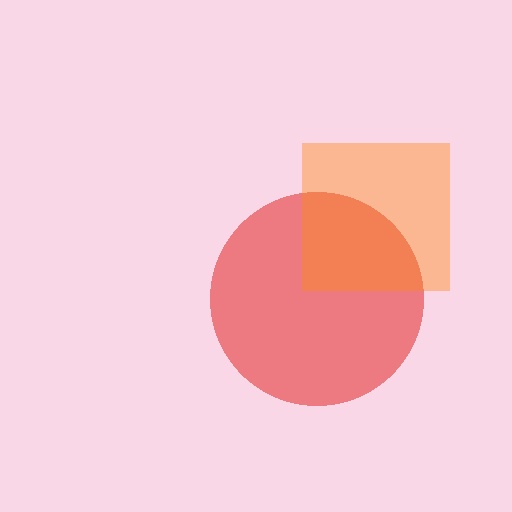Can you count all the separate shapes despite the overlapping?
Yes, there are 2 separate shapes.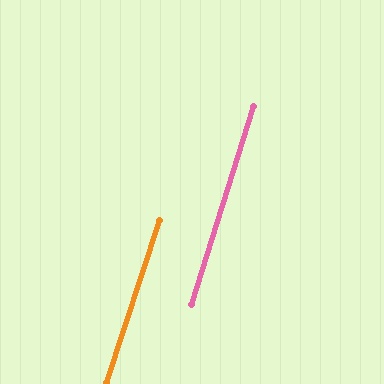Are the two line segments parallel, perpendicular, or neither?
Parallel — their directions differ by only 0.4°.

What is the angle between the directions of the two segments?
Approximately 0 degrees.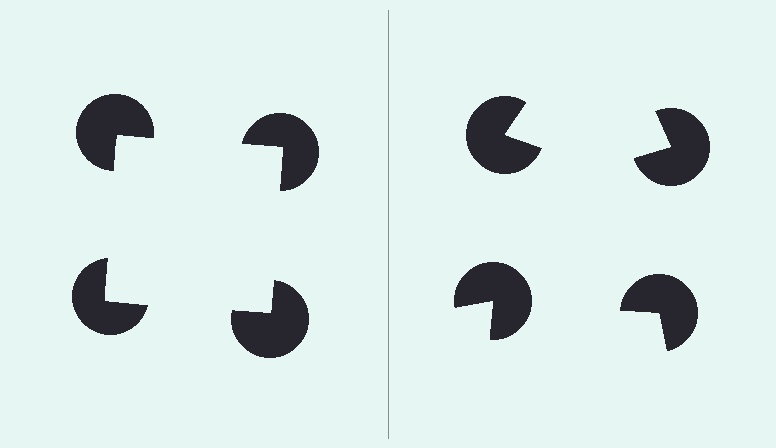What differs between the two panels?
The pac-man discs are positioned identically on both sides; only the wedge orientations differ. On the left they align to a square; on the right they are misaligned.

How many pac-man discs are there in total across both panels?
8 — 4 on each side.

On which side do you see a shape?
An illusory square appears on the left side. On the right side the wedge cuts are rotated, so no coherent shape forms.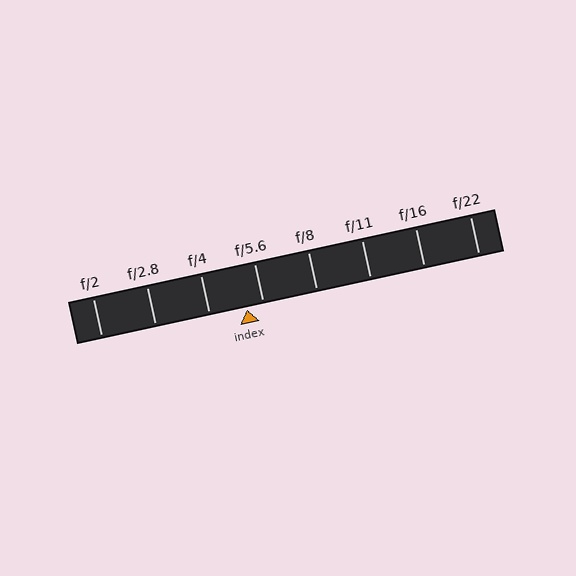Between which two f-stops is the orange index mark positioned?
The index mark is between f/4 and f/5.6.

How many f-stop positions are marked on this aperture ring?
There are 8 f-stop positions marked.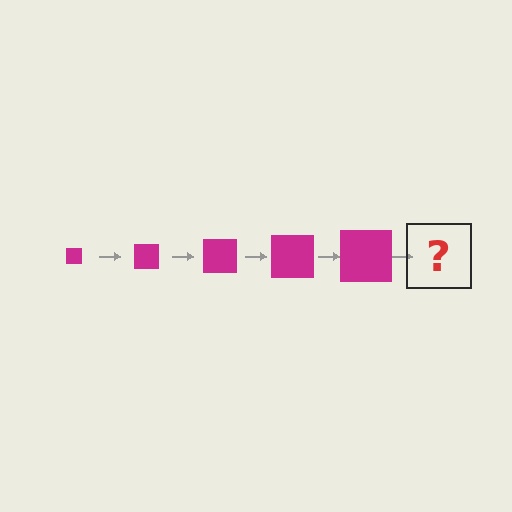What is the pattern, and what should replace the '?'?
The pattern is that the square gets progressively larger each step. The '?' should be a magenta square, larger than the previous one.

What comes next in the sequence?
The next element should be a magenta square, larger than the previous one.